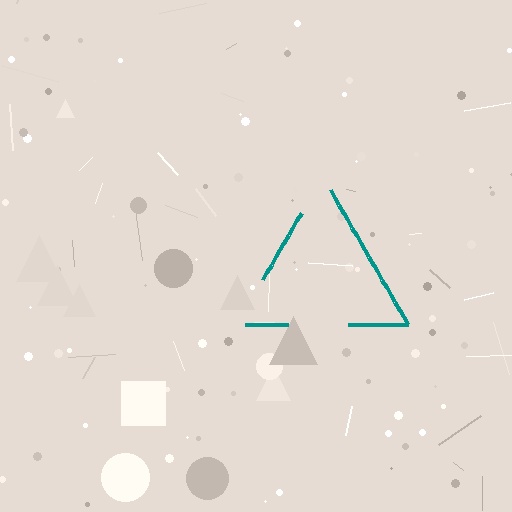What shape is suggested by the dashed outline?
The dashed outline suggests a triangle.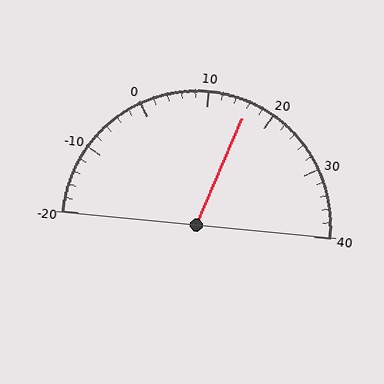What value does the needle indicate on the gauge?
The needle indicates approximately 16.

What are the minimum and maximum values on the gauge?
The gauge ranges from -20 to 40.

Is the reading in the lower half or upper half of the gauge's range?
The reading is in the upper half of the range (-20 to 40).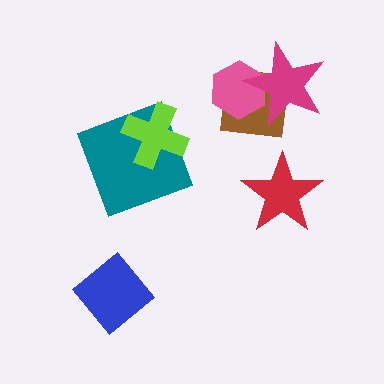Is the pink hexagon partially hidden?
Yes, it is partially covered by another shape.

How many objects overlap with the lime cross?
1 object overlaps with the lime cross.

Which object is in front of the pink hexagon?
The magenta star is in front of the pink hexagon.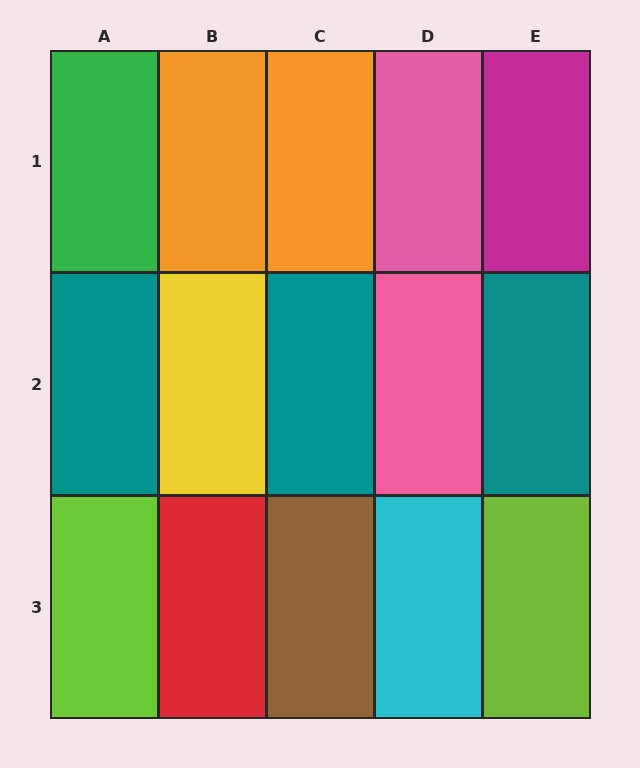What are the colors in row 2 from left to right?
Teal, yellow, teal, pink, teal.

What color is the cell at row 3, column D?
Cyan.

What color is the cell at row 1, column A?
Green.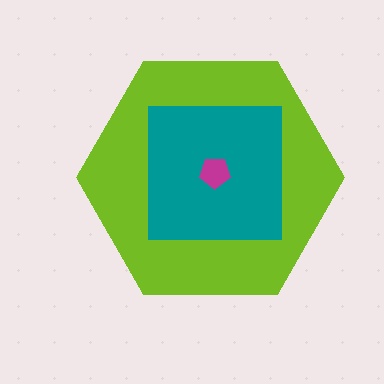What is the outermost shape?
The lime hexagon.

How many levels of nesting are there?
3.